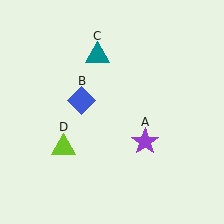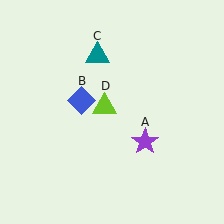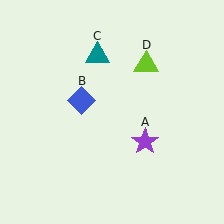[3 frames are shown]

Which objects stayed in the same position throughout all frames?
Purple star (object A) and blue diamond (object B) and teal triangle (object C) remained stationary.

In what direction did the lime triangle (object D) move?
The lime triangle (object D) moved up and to the right.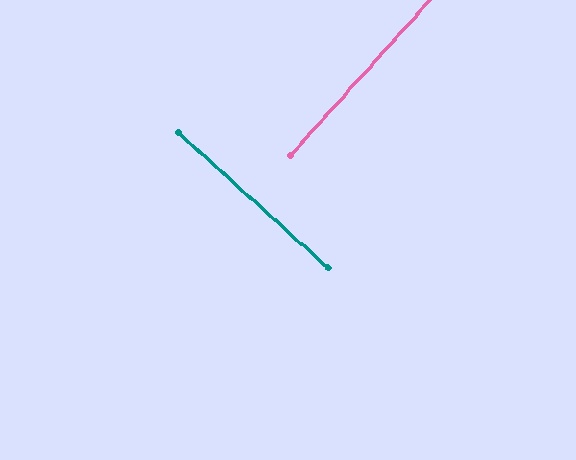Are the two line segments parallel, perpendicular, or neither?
Perpendicular — they meet at approximately 90°.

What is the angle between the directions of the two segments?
Approximately 90 degrees.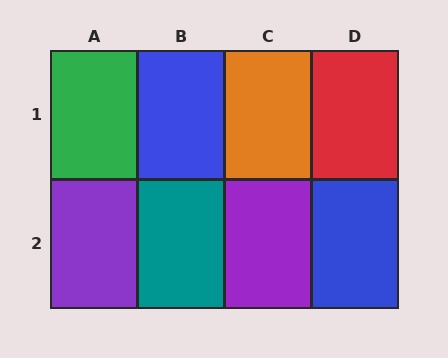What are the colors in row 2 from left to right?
Purple, teal, purple, blue.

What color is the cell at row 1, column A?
Green.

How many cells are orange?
1 cell is orange.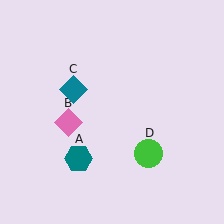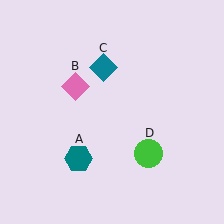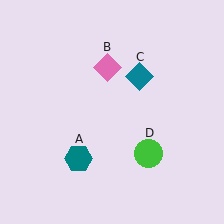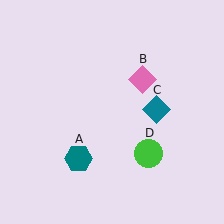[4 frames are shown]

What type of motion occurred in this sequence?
The pink diamond (object B), teal diamond (object C) rotated clockwise around the center of the scene.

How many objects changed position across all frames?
2 objects changed position: pink diamond (object B), teal diamond (object C).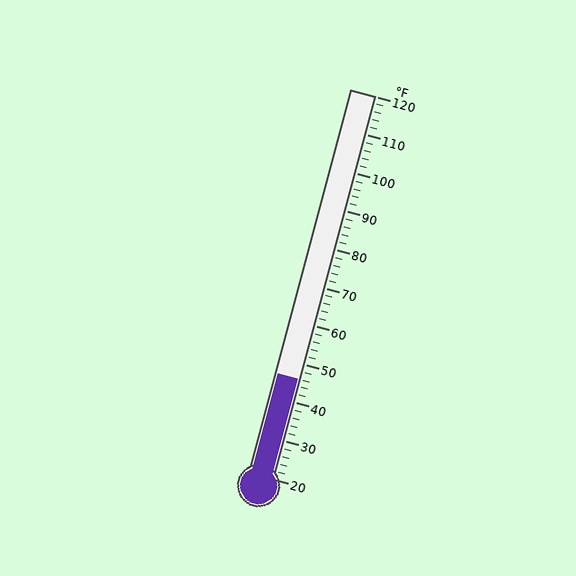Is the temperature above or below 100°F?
The temperature is below 100°F.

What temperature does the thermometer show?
The thermometer shows approximately 46°F.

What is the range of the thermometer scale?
The thermometer scale ranges from 20°F to 120°F.